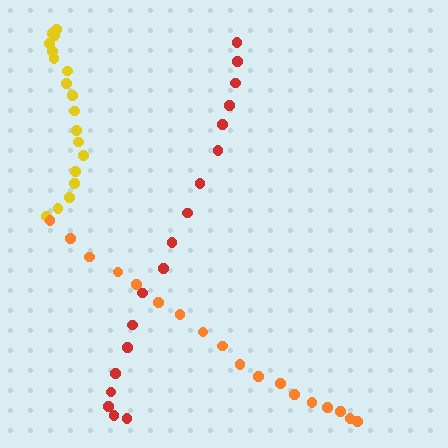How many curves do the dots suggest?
There are 3 distinct paths.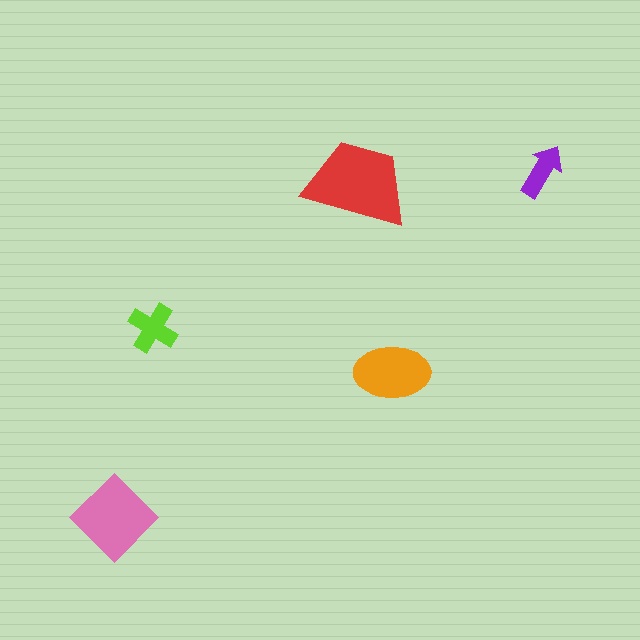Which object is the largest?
The red trapezoid.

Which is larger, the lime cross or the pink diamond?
The pink diamond.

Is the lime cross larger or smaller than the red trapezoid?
Smaller.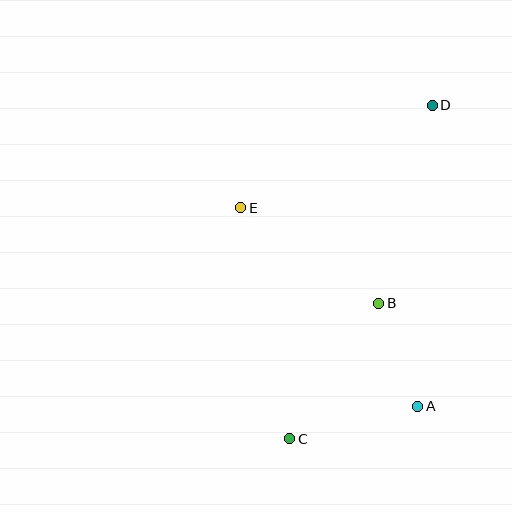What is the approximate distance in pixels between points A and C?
The distance between A and C is approximately 132 pixels.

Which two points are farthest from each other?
Points C and D are farthest from each other.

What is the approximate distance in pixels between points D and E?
The distance between D and E is approximately 217 pixels.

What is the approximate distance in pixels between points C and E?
The distance between C and E is approximately 236 pixels.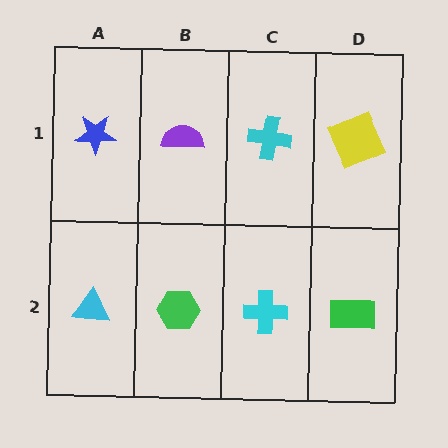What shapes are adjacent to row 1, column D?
A green rectangle (row 2, column D), a cyan cross (row 1, column C).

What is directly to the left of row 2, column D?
A cyan cross.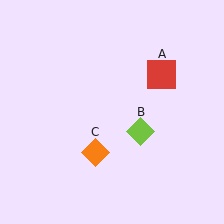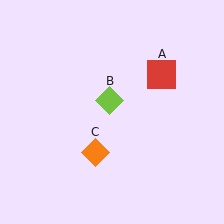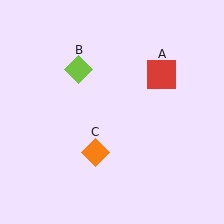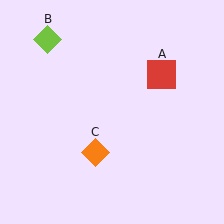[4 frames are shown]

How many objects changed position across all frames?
1 object changed position: lime diamond (object B).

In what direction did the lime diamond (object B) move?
The lime diamond (object B) moved up and to the left.